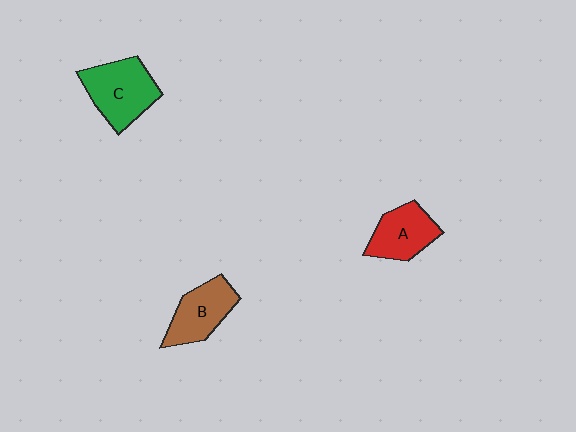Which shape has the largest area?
Shape C (green).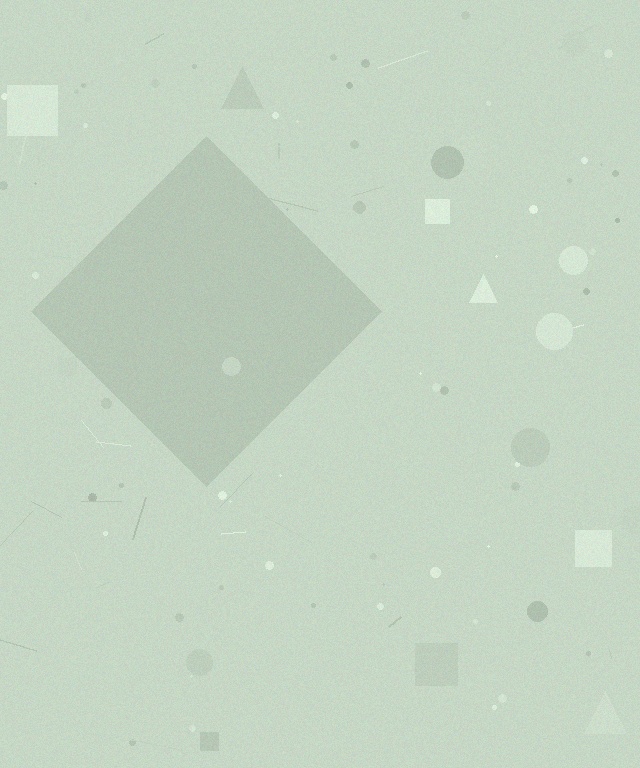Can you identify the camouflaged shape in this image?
The camouflaged shape is a diamond.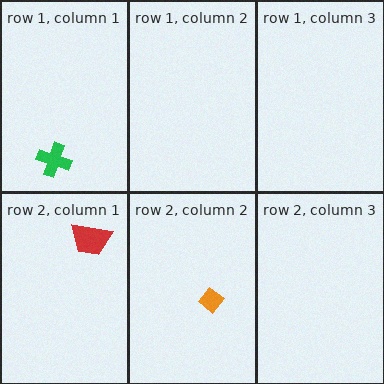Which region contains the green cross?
The row 1, column 1 region.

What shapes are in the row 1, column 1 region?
The green cross.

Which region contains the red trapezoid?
The row 2, column 1 region.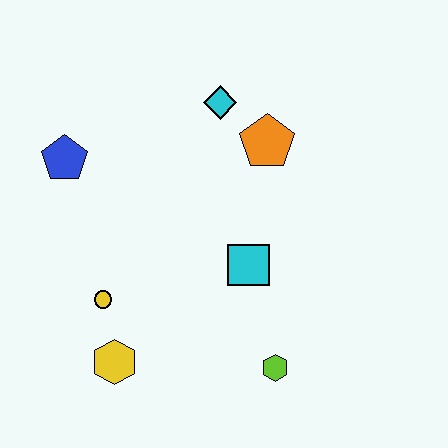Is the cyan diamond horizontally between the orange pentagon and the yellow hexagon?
Yes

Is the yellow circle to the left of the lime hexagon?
Yes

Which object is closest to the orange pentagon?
The cyan diamond is closest to the orange pentagon.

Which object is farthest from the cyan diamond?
The yellow hexagon is farthest from the cyan diamond.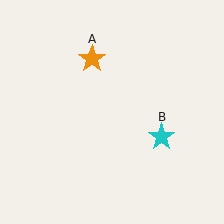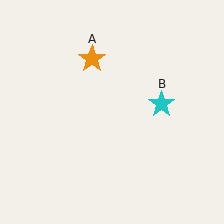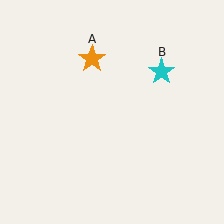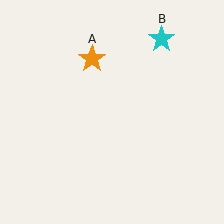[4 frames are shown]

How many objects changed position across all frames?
1 object changed position: cyan star (object B).